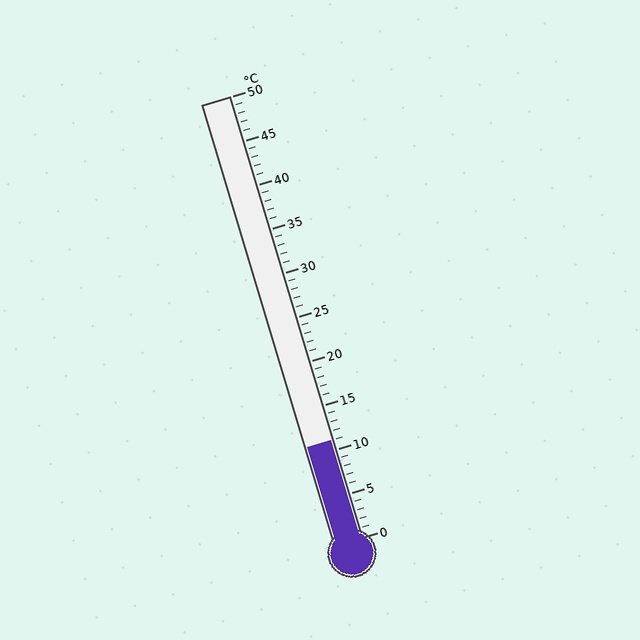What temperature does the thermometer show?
The thermometer shows approximately 11°C.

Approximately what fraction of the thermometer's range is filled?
The thermometer is filled to approximately 20% of its range.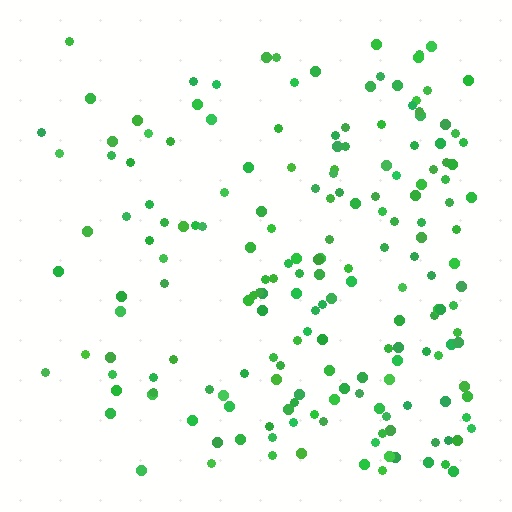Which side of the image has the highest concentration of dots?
The right.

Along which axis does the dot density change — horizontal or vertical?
Horizontal.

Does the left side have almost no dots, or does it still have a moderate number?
Still a moderate number, just noticeably fewer than the right.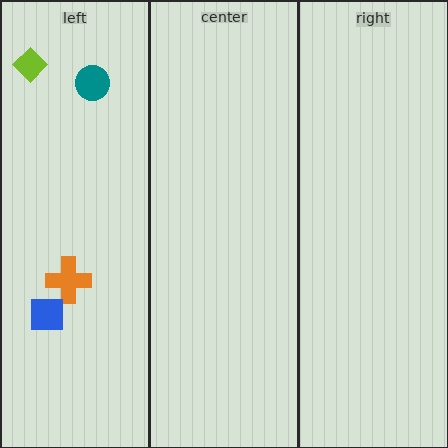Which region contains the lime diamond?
The left region.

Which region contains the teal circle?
The left region.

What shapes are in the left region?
The orange cross, the blue square, the lime diamond, the teal circle.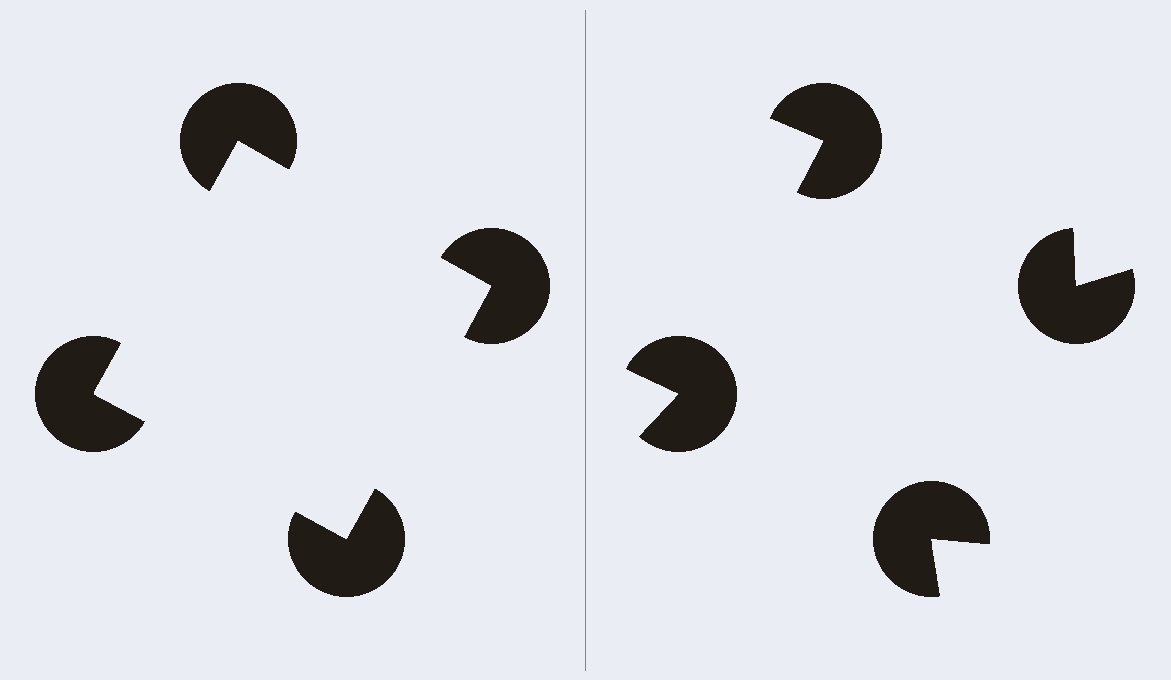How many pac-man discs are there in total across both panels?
8 — 4 on each side.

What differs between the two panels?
The pac-man discs are positioned identically on both sides; only the wedge orientations differ. On the left they align to a square; on the right they are misaligned.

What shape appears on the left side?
An illusory square.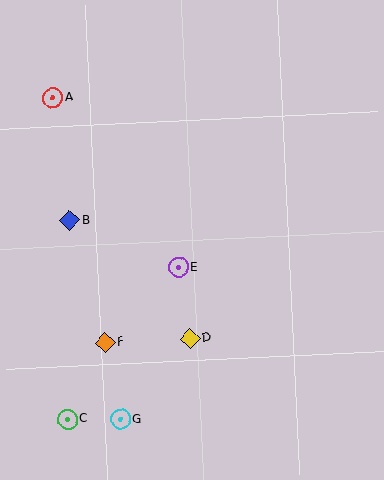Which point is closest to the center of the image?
Point E at (179, 268) is closest to the center.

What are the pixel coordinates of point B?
Point B is at (70, 221).